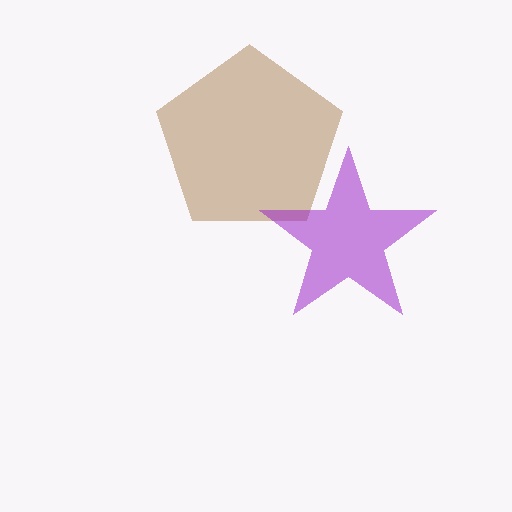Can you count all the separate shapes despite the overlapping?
Yes, there are 2 separate shapes.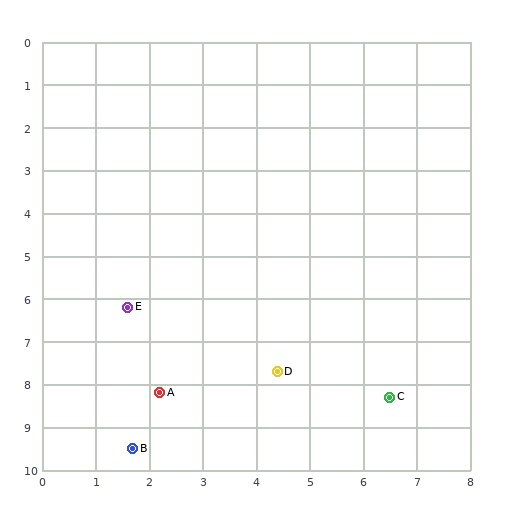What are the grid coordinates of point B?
Point B is at approximately (1.7, 9.5).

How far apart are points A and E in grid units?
Points A and E are about 2.1 grid units apart.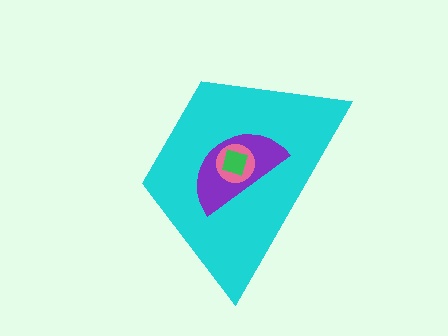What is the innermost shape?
The green diamond.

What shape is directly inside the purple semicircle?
The pink circle.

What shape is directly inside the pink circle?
The green diamond.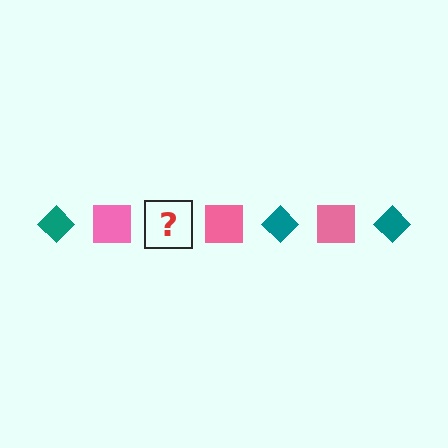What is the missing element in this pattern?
The missing element is a teal diamond.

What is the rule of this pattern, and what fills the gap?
The rule is that the pattern alternates between teal diamond and pink square. The gap should be filled with a teal diamond.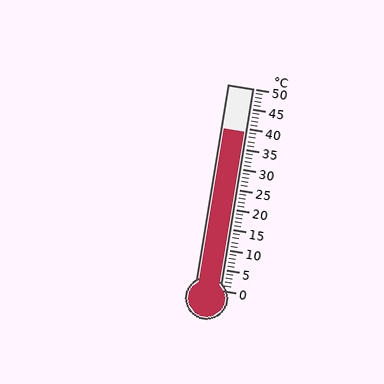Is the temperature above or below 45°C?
The temperature is below 45°C.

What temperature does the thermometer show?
The thermometer shows approximately 39°C.